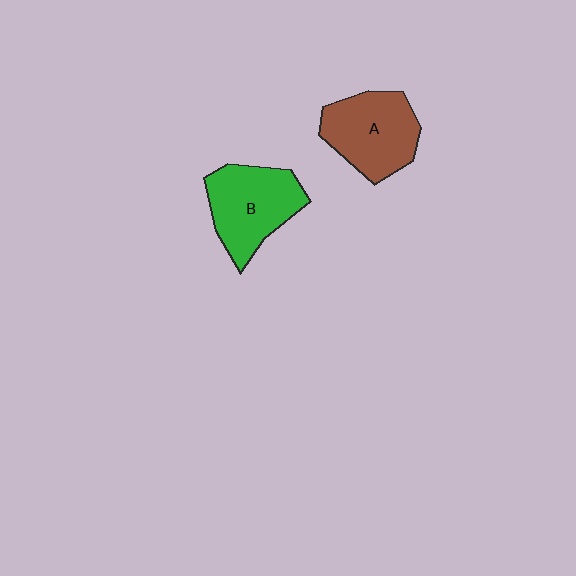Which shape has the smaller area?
Shape A (brown).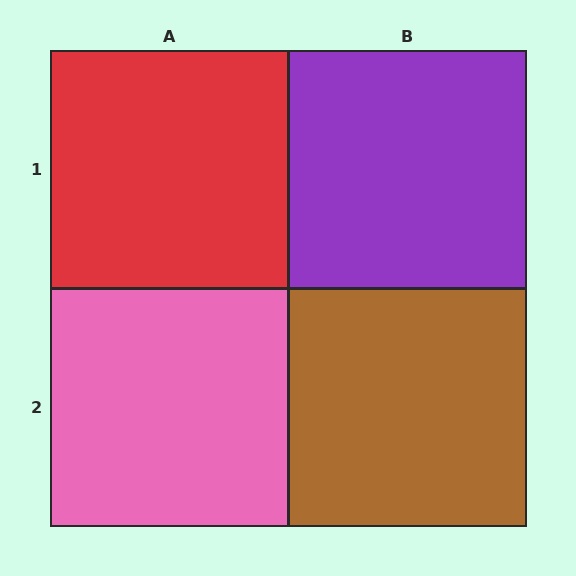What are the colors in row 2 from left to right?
Pink, brown.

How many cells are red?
1 cell is red.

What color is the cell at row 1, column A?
Red.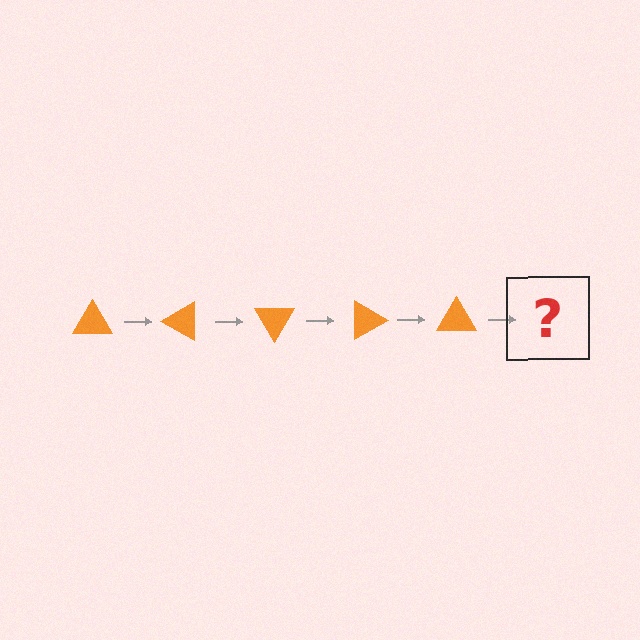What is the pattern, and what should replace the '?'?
The pattern is that the triangle rotates 30 degrees each step. The '?' should be an orange triangle rotated 150 degrees.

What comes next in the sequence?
The next element should be an orange triangle rotated 150 degrees.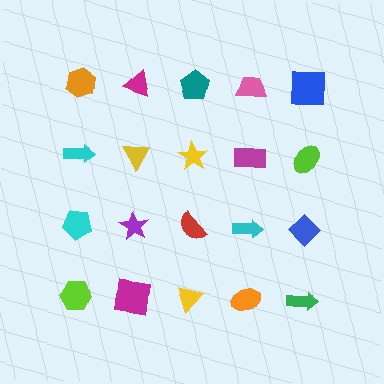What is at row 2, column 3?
A yellow star.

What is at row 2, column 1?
A cyan arrow.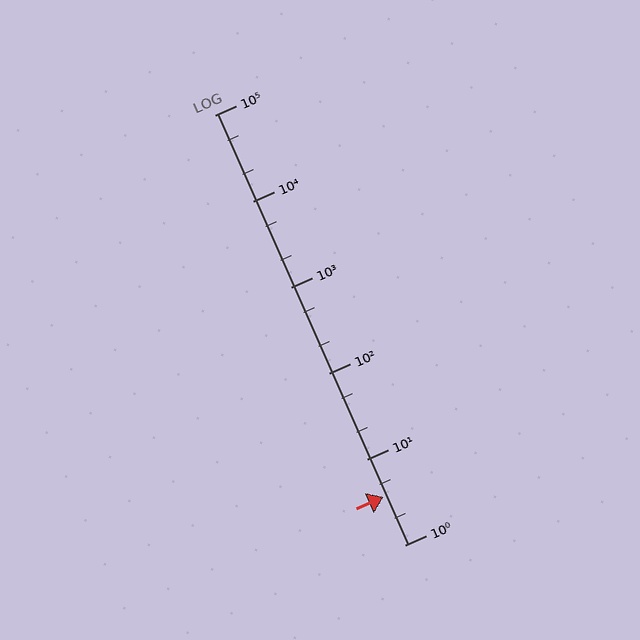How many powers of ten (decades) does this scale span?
The scale spans 5 decades, from 1 to 100000.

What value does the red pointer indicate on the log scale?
The pointer indicates approximately 3.6.